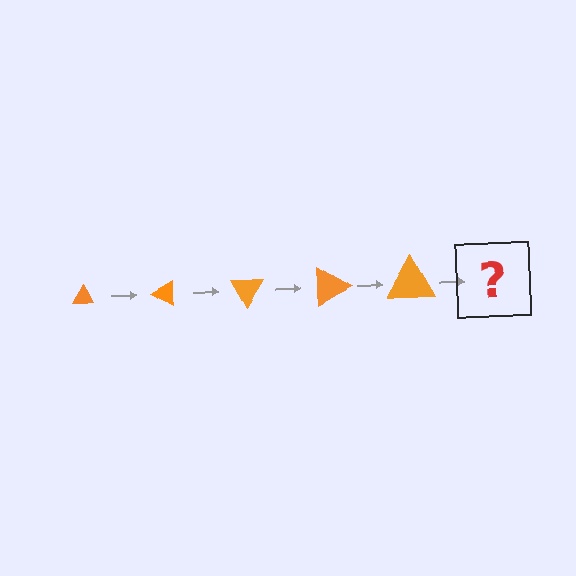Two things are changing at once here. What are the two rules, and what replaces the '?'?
The two rules are that the triangle grows larger each step and it rotates 30 degrees each step. The '?' should be a triangle, larger than the previous one and rotated 150 degrees from the start.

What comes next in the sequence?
The next element should be a triangle, larger than the previous one and rotated 150 degrees from the start.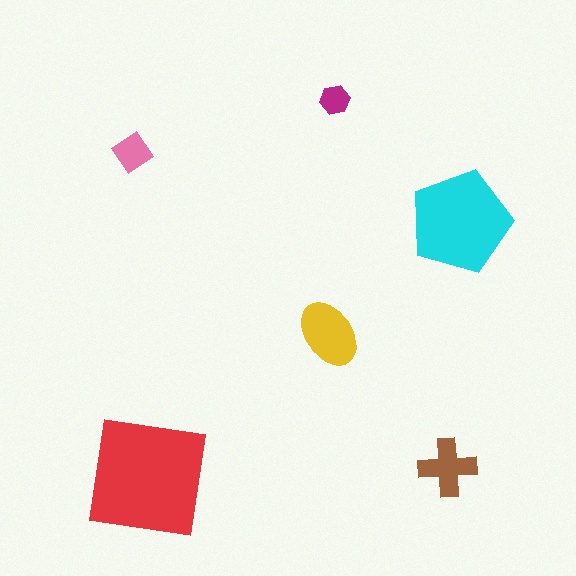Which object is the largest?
The red square.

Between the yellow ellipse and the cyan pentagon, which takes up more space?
The cyan pentagon.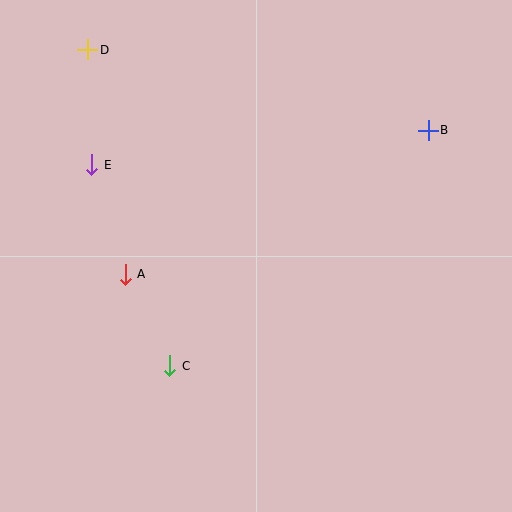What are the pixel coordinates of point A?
Point A is at (125, 274).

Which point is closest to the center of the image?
Point A at (125, 274) is closest to the center.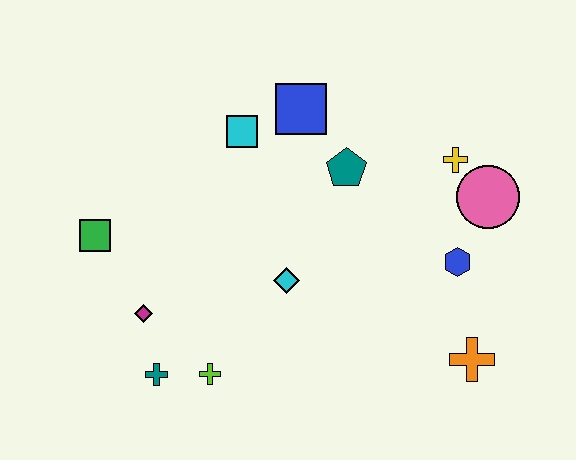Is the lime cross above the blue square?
No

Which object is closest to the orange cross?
The blue hexagon is closest to the orange cross.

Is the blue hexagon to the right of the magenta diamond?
Yes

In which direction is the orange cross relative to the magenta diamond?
The orange cross is to the right of the magenta diamond.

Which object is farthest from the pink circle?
The green square is farthest from the pink circle.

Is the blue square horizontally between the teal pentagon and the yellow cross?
No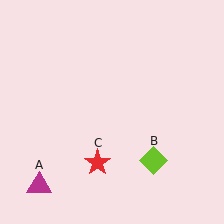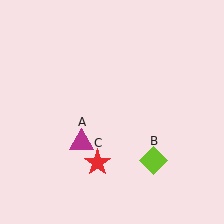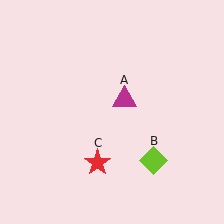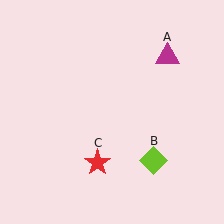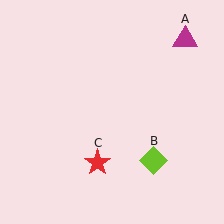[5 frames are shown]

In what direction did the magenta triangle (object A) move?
The magenta triangle (object A) moved up and to the right.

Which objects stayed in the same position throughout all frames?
Lime diamond (object B) and red star (object C) remained stationary.